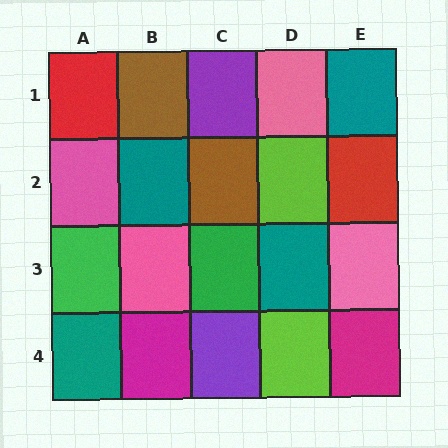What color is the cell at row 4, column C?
Purple.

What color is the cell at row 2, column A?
Pink.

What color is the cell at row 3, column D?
Teal.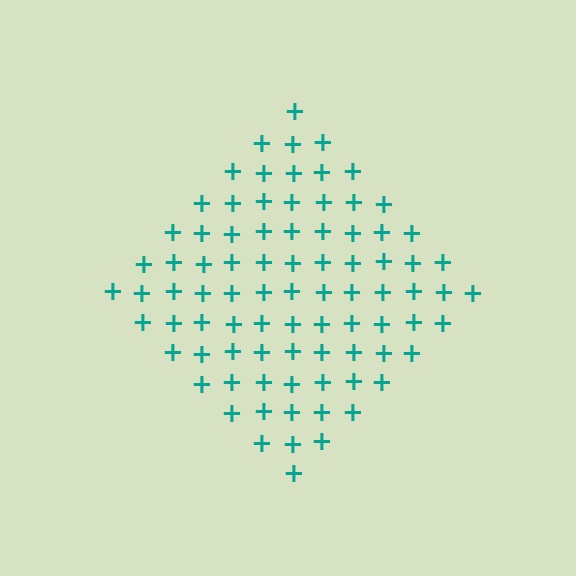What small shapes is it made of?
It is made of small plus signs.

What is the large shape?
The large shape is a diamond.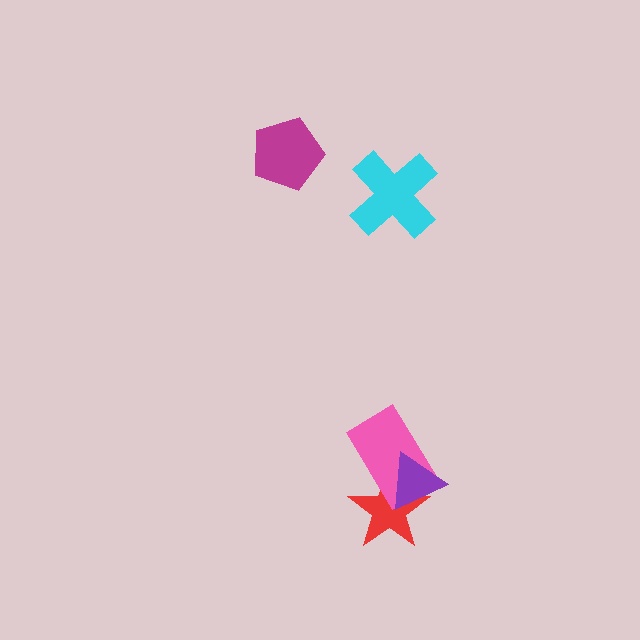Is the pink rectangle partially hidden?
Yes, it is partially covered by another shape.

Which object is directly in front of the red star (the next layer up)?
The pink rectangle is directly in front of the red star.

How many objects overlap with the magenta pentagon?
0 objects overlap with the magenta pentagon.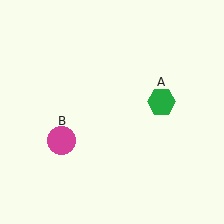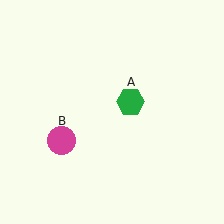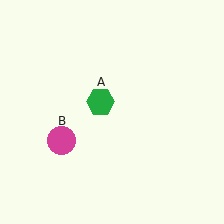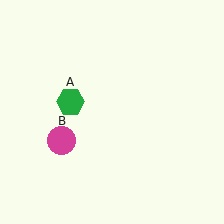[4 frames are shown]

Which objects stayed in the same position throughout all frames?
Magenta circle (object B) remained stationary.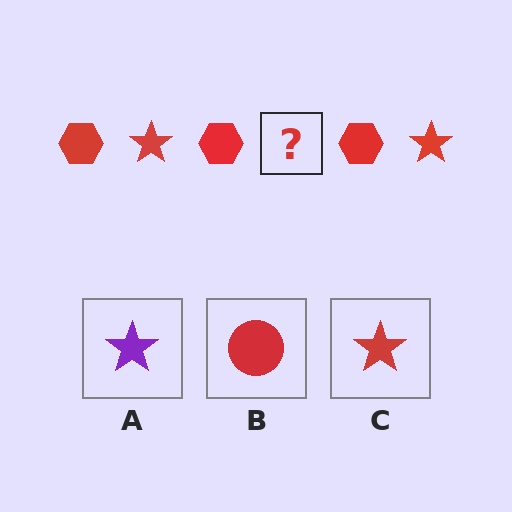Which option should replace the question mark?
Option C.